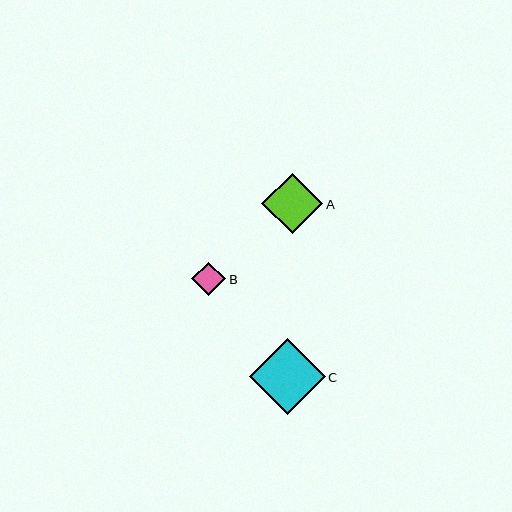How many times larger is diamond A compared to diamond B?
Diamond A is approximately 1.8 times the size of diamond B.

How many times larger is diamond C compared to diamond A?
Diamond C is approximately 1.2 times the size of diamond A.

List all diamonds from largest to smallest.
From largest to smallest: C, A, B.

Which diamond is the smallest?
Diamond B is the smallest with a size of approximately 34 pixels.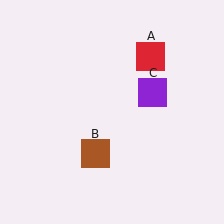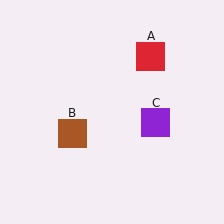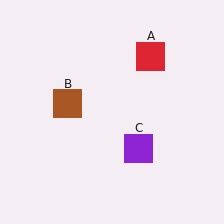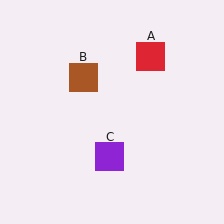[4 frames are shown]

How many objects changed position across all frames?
2 objects changed position: brown square (object B), purple square (object C).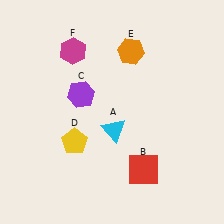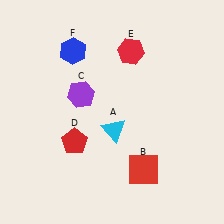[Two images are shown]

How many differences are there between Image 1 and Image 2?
There are 3 differences between the two images.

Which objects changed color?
D changed from yellow to red. E changed from orange to red. F changed from magenta to blue.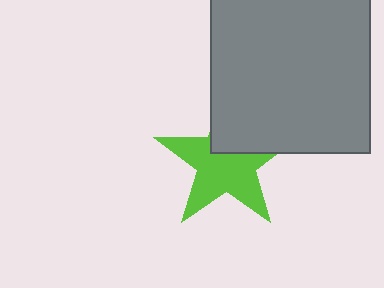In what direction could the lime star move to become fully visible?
The lime star could move down. That would shift it out from behind the gray square entirely.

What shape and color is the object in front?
The object in front is a gray square.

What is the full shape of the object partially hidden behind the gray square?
The partially hidden object is a lime star.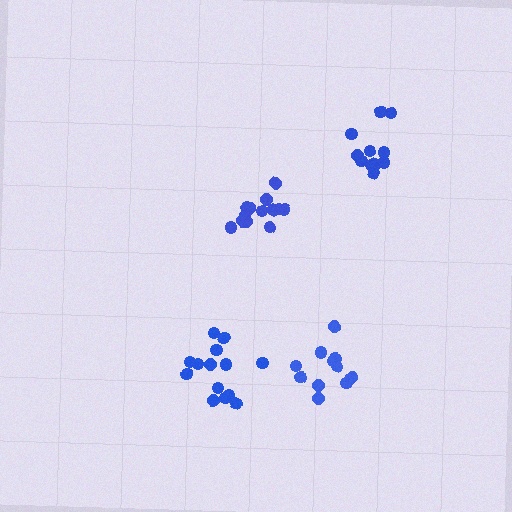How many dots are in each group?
Group 1: 11 dots, Group 2: 14 dots, Group 3: 11 dots, Group 4: 13 dots (49 total).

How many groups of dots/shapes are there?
There are 4 groups.